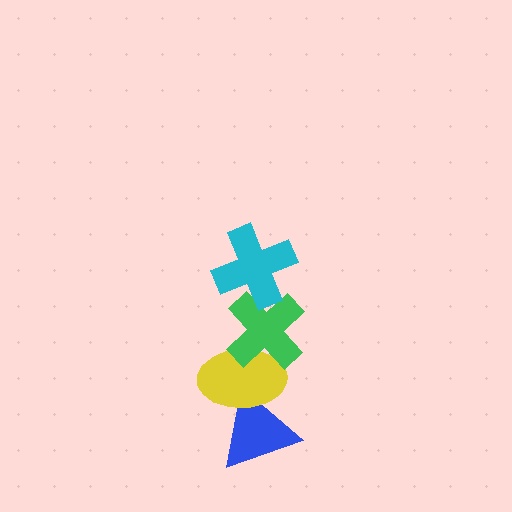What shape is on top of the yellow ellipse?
The green cross is on top of the yellow ellipse.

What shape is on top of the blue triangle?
The yellow ellipse is on top of the blue triangle.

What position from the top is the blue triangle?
The blue triangle is 4th from the top.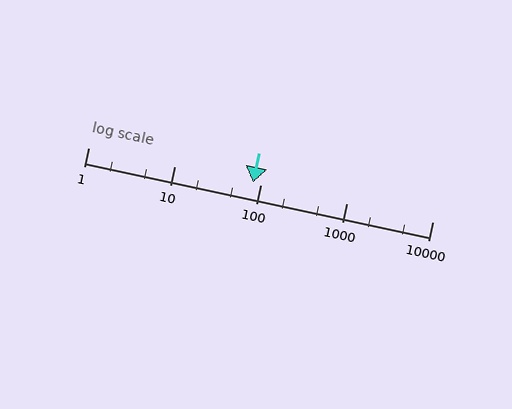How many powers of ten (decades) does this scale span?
The scale spans 4 decades, from 1 to 10000.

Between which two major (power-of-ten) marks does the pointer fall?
The pointer is between 10 and 100.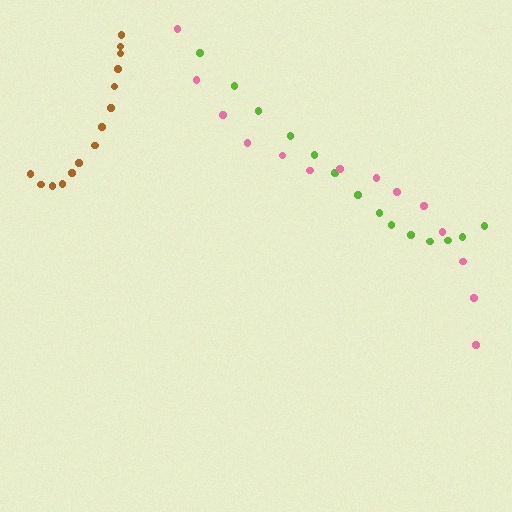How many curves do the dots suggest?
There are 3 distinct paths.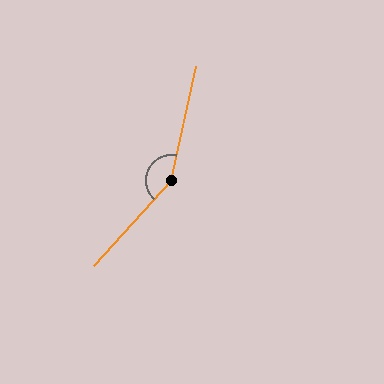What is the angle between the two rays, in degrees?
Approximately 150 degrees.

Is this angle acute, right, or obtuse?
It is obtuse.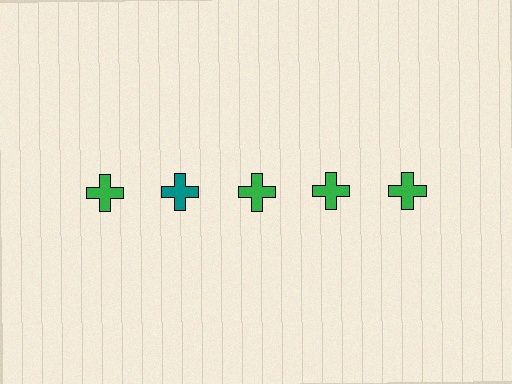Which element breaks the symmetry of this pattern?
The teal cross in the top row, second from left column breaks the symmetry. All other shapes are green crosses.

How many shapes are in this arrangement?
There are 5 shapes arranged in a grid pattern.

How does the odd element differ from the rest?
It has a different color: teal instead of green.